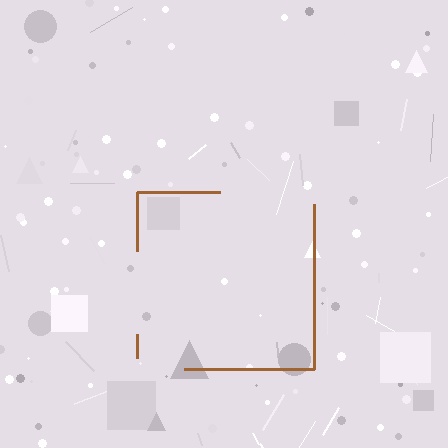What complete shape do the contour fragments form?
The contour fragments form a square.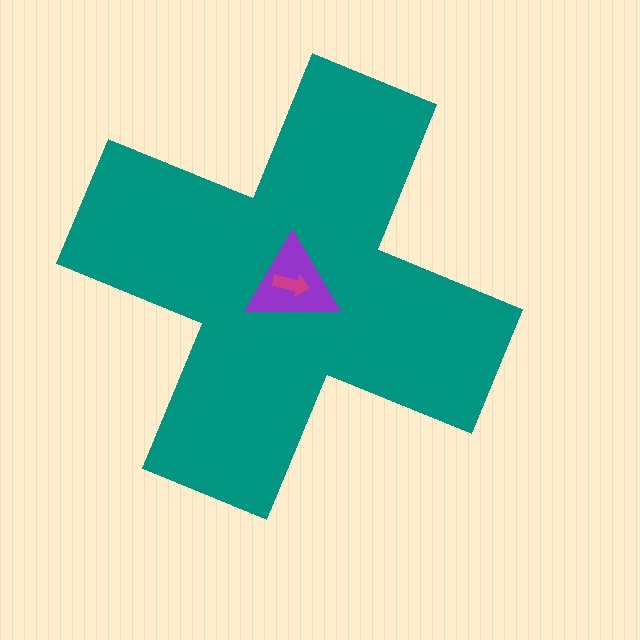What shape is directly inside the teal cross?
The purple triangle.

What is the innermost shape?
The magenta arrow.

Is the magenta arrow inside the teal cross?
Yes.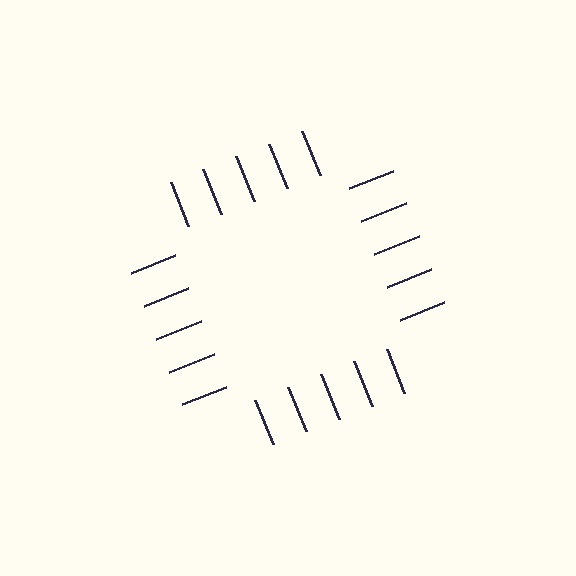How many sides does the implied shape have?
4 sides — the line-ends trace a square.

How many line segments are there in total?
20 — 5 along each of the 4 edges.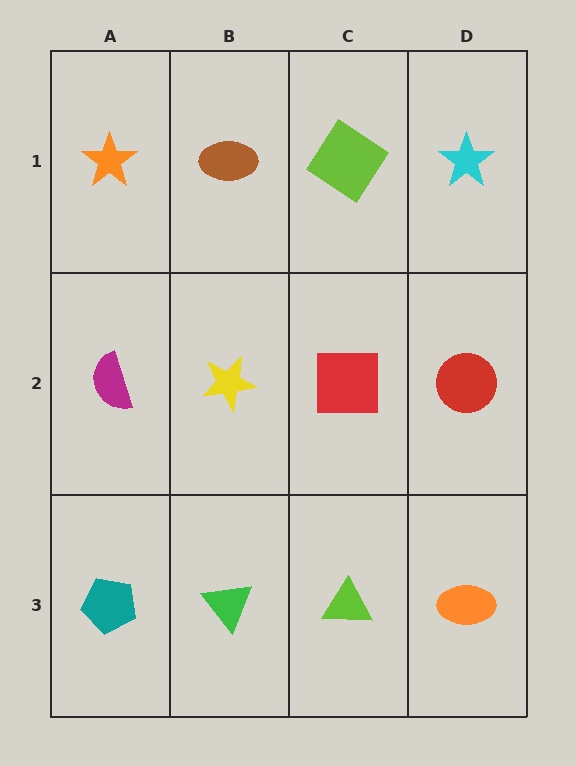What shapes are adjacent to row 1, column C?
A red square (row 2, column C), a brown ellipse (row 1, column B), a cyan star (row 1, column D).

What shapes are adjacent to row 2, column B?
A brown ellipse (row 1, column B), a green triangle (row 3, column B), a magenta semicircle (row 2, column A), a red square (row 2, column C).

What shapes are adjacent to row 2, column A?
An orange star (row 1, column A), a teal pentagon (row 3, column A), a yellow star (row 2, column B).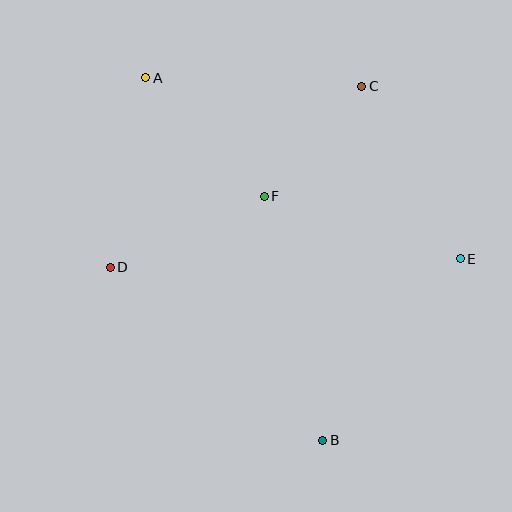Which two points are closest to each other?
Points C and F are closest to each other.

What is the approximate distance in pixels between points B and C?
The distance between B and C is approximately 356 pixels.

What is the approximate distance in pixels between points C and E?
The distance between C and E is approximately 199 pixels.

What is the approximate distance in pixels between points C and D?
The distance between C and D is approximately 310 pixels.